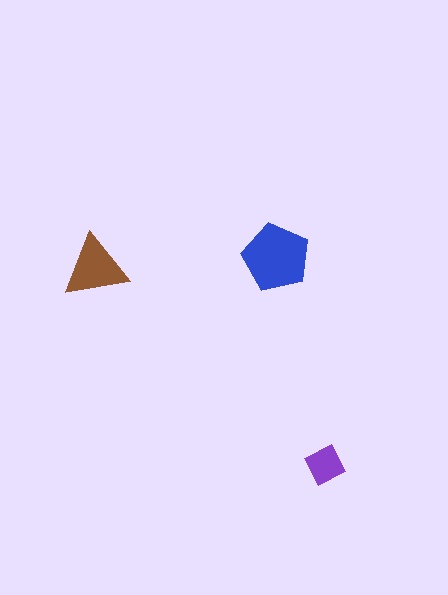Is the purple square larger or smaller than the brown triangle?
Smaller.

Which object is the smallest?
The purple square.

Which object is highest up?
The blue pentagon is topmost.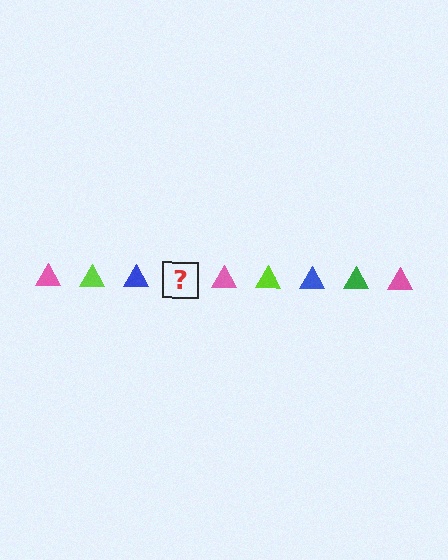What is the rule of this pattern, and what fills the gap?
The rule is that the pattern cycles through pink, lime, blue, green triangles. The gap should be filled with a green triangle.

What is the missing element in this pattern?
The missing element is a green triangle.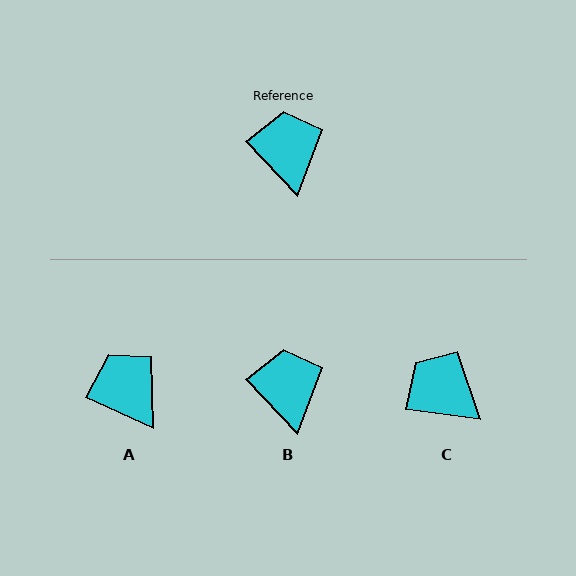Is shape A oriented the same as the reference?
No, it is off by about 23 degrees.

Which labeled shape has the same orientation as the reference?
B.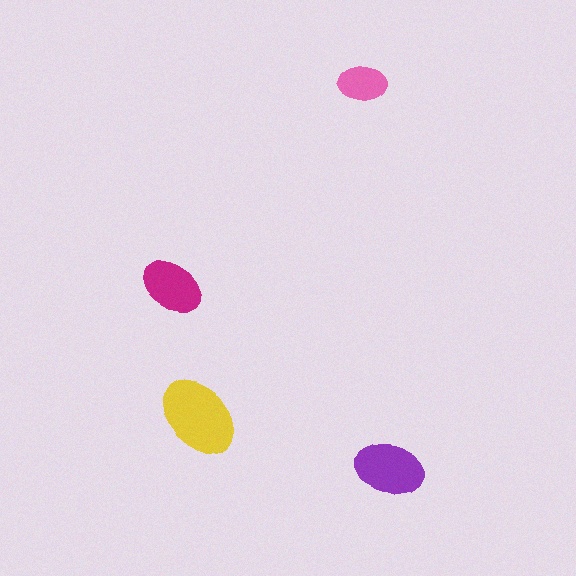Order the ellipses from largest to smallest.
the yellow one, the purple one, the magenta one, the pink one.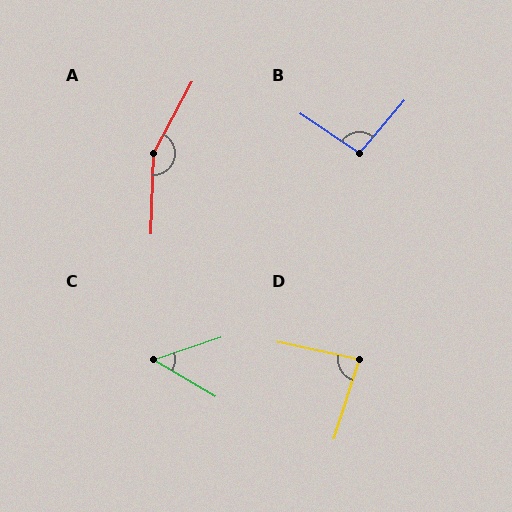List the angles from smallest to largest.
C (49°), D (84°), B (97°), A (153°).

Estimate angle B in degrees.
Approximately 97 degrees.